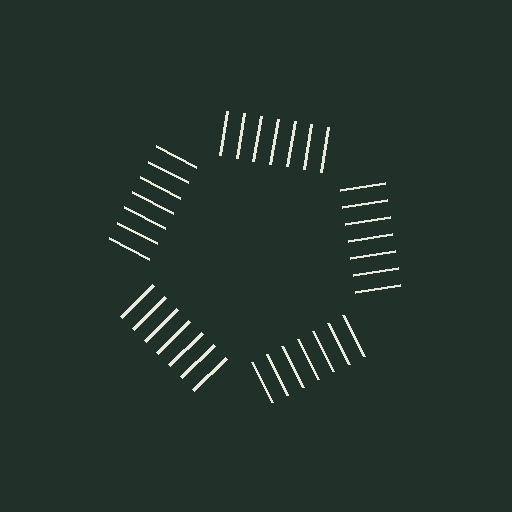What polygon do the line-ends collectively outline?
An illusory pentagon — the line segments terminate on its edges but no continuous stroke is drawn.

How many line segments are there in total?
35 — 7 along each of the 5 edges.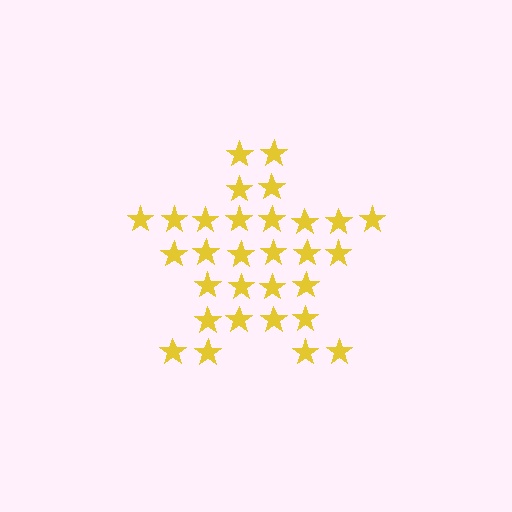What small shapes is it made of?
It is made of small stars.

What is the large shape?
The large shape is a star.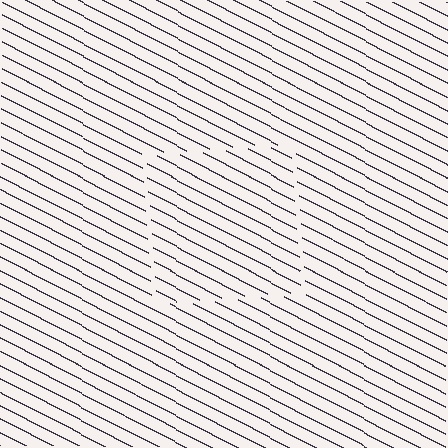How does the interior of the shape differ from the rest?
The interior of the shape contains the same grating, shifted by half a period — the contour is defined by the phase discontinuity where line-ends from the inner and outer gratings abut.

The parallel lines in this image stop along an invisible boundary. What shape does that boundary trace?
An illusory square. The interior of the shape contains the same grating, shifted by half a period — the contour is defined by the phase discontinuity where line-ends from the inner and outer gratings abut.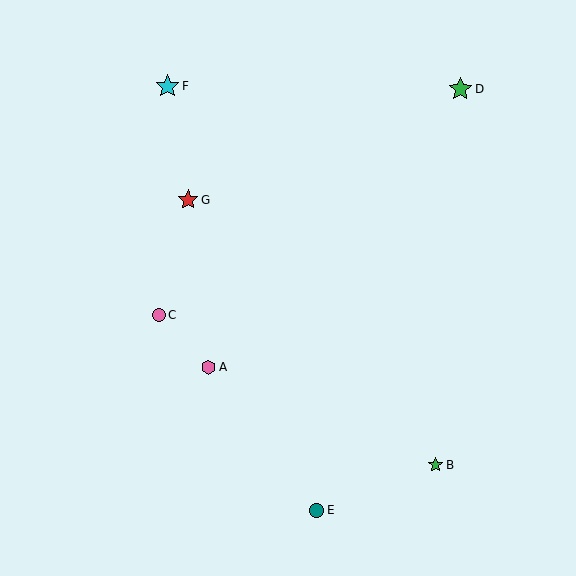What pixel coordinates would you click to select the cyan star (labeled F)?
Click at (168, 86) to select the cyan star F.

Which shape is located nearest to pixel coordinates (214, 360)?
The pink hexagon (labeled A) at (209, 367) is nearest to that location.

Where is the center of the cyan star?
The center of the cyan star is at (168, 86).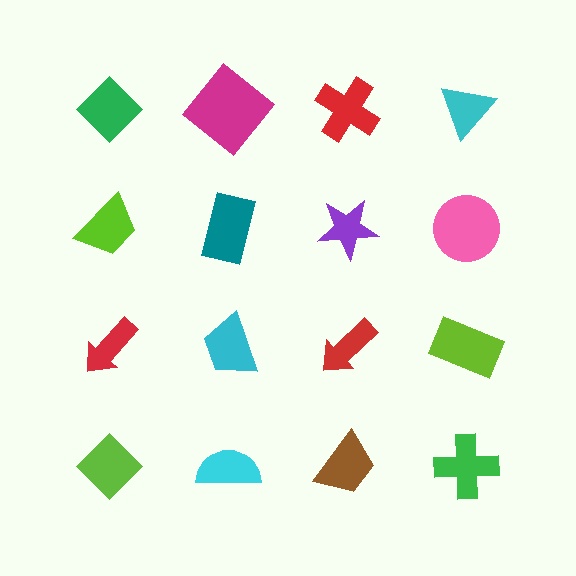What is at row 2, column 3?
A purple star.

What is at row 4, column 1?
A lime diamond.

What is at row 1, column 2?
A magenta diamond.